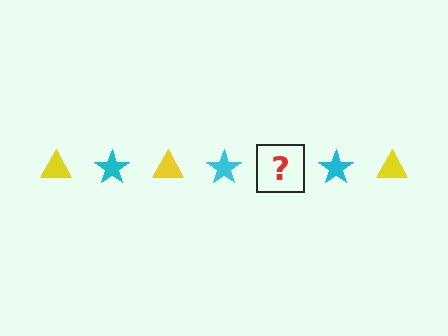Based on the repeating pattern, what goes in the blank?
The blank should be a yellow triangle.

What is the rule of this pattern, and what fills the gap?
The rule is that the pattern alternates between yellow triangle and cyan star. The gap should be filled with a yellow triangle.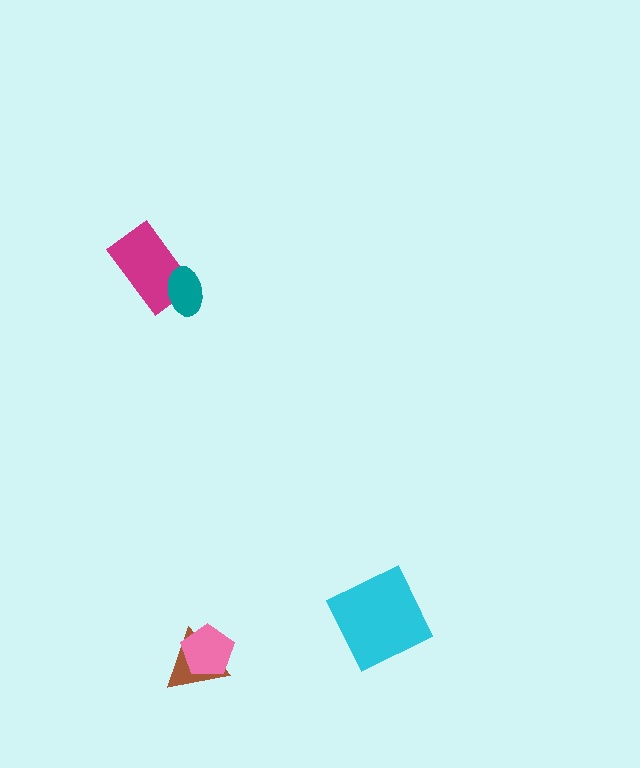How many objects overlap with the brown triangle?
1 object overlaps with the brown triangle.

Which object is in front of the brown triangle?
The pink pentagon is in front of the brown triangle.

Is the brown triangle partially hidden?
Yes, it is partially covered by another shape.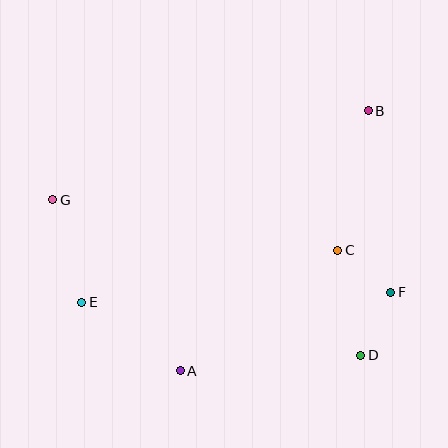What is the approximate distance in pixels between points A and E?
The distance between A and E is approximately 120 pixels.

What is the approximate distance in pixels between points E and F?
The distance between E and F is approximately 309 pixels.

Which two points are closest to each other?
Points C and F are closest to each other.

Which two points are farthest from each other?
Points F and G are farthest from each other.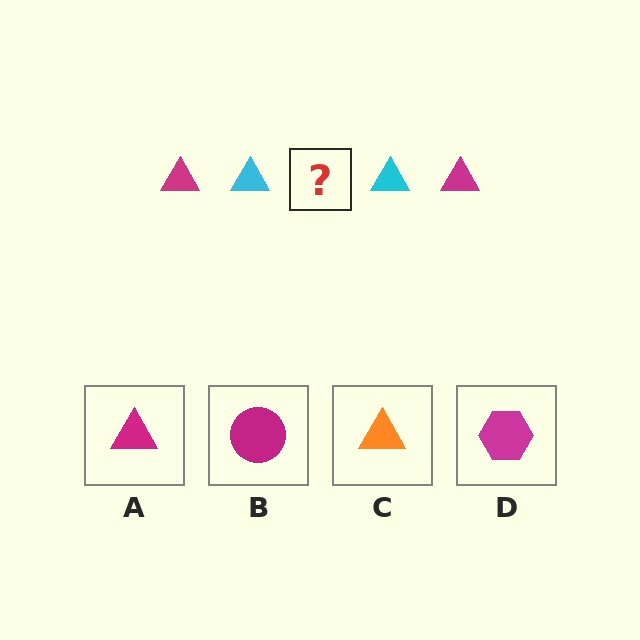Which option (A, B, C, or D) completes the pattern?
A.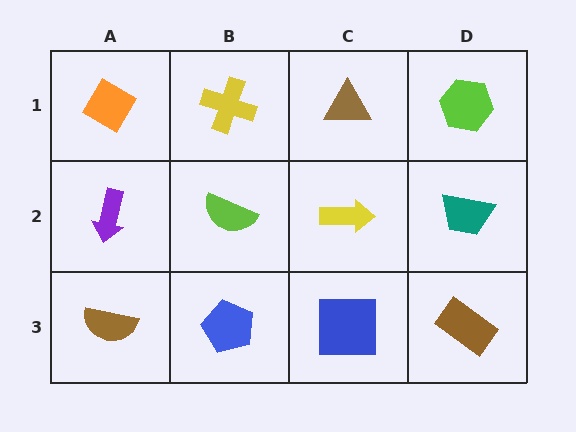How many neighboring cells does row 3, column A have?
2.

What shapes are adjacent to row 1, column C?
A yellow arrow (row 2, column C), a yellow cross (row 1, column B), a lime hexagon (row 1, column D).